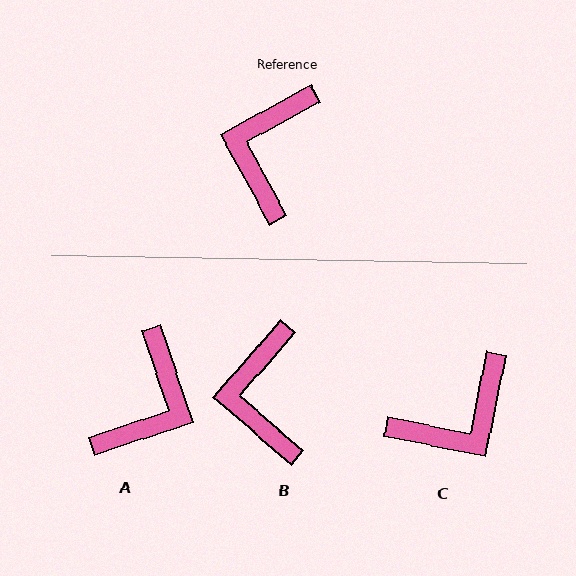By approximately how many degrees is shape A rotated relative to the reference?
Approximately 170 degrees counter-clockwise.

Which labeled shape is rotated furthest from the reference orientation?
A, about 170 degrees away.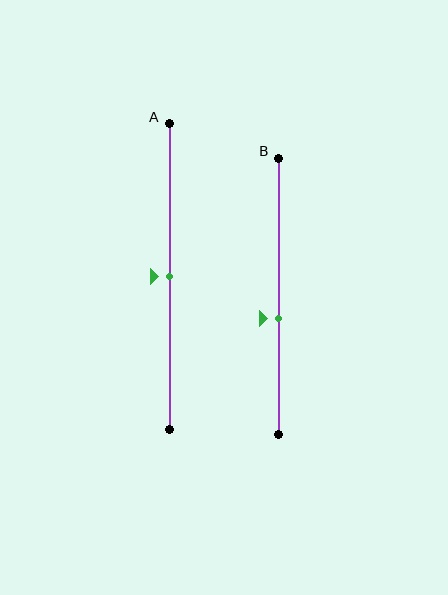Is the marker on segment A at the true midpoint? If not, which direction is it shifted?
Yes, the marker on segment A is at the true midpoint.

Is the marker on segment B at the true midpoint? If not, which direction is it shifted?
No, the marker on segment B is shifted downward by about 8% of the segment length.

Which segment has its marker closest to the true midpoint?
Segment A has its marker closest to the true midpoint.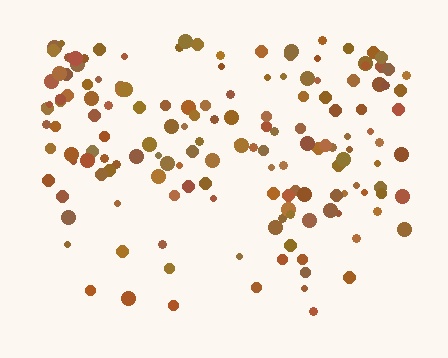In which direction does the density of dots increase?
From bottom to top, with the top side densest.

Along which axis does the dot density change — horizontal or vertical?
Vertical.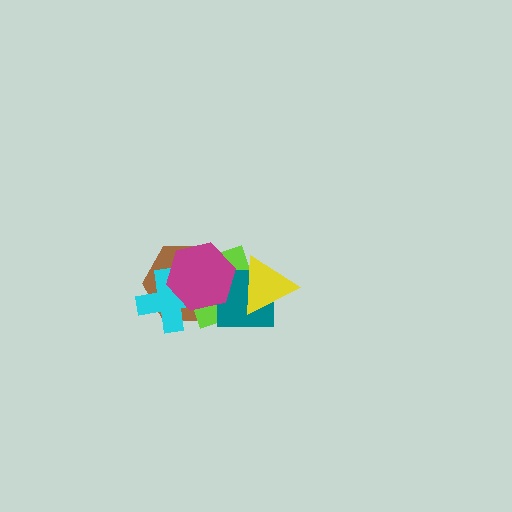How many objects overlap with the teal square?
4 objects overlap with the teal square.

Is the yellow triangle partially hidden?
No, no other shape covers it.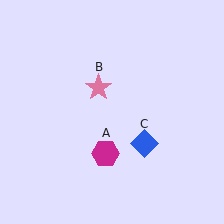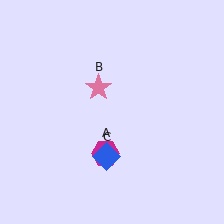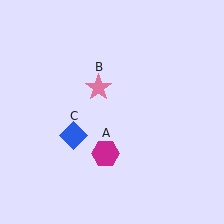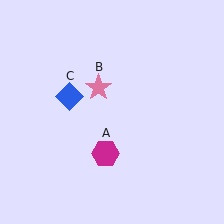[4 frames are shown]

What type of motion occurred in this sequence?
The blue diamond (object C) rotated clockwise around the center of the scene.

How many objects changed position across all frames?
1 object changed position: blue diamond (object C).